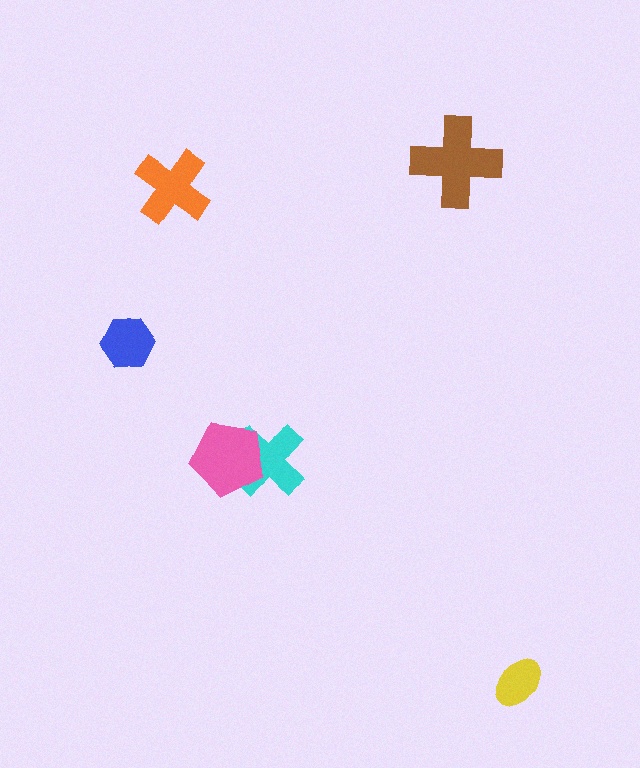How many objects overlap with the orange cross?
0 objects overlap with the orange cross.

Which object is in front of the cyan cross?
The pink pentagon is in front of the cyan cross.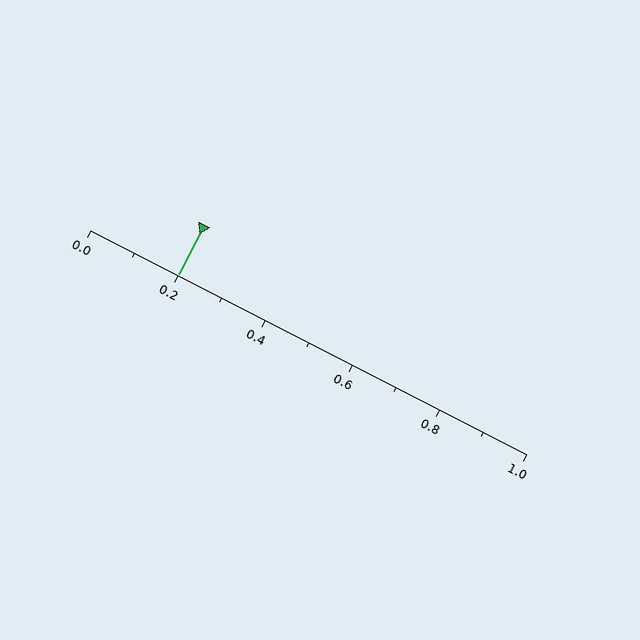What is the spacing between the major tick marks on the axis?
The major ticks are spaced 0.2 apart.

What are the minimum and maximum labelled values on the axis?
The axis runs from 0.0 to 1.0.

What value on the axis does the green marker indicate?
The marker indicates approximately 0.2.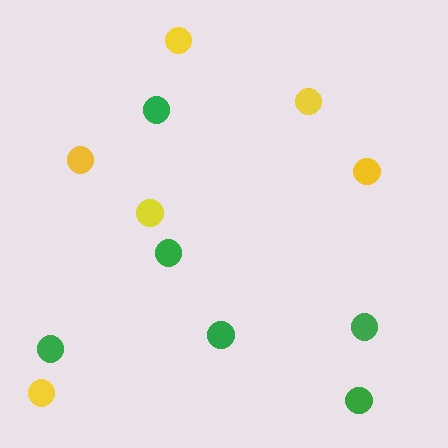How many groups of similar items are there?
There are 2 groups: one group of yellow circles (6) and one group of green circles (6).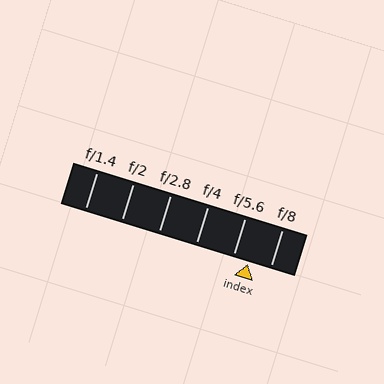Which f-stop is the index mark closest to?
The index mark is closest to f/5.6.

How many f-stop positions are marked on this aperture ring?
There are 6 f-stop positions marked.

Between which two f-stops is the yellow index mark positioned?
The index mark is between f/5.6 and f/8.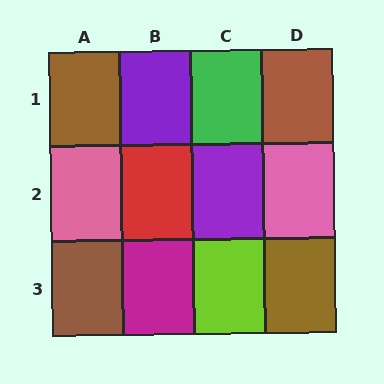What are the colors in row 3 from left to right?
Brown, magenta, lime, brown.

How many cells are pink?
2 cells are pink.